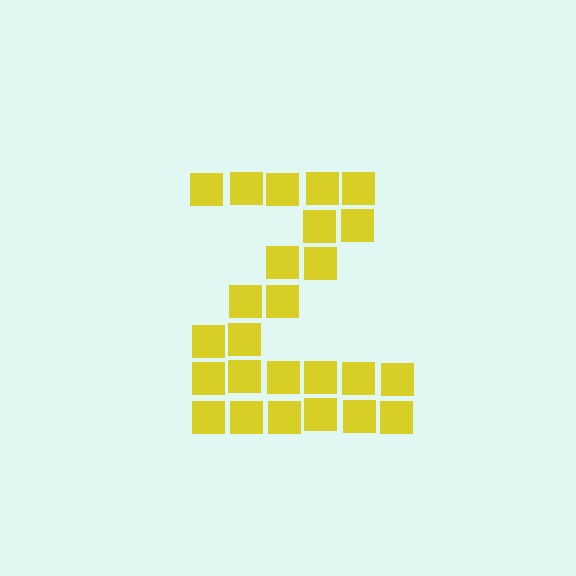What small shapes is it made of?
It is made of small squares.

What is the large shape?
The large shape is the letter Z.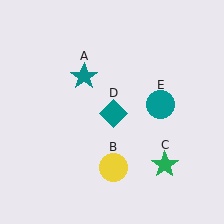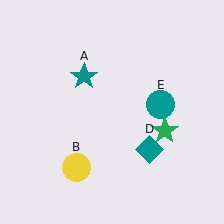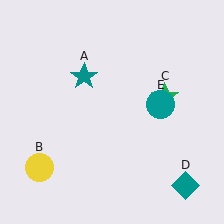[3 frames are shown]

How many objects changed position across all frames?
3 objects changed position: yellow circle (object B), green star (object C), teal diamond (object D).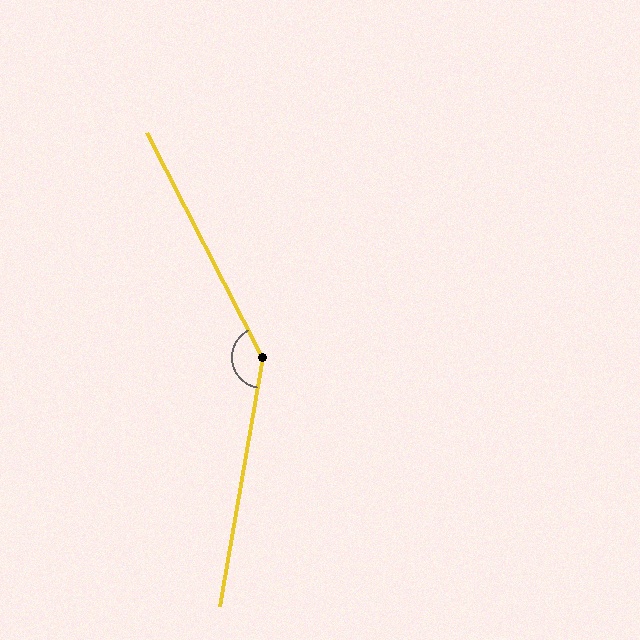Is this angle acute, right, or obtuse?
It is obtuse.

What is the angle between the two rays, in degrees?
Approximately 143 degrees.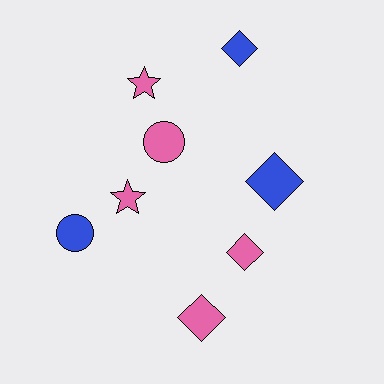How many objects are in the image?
There are 8 objects.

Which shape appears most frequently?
Diamond, with 4 objects.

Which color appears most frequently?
Pink, with 5 objects.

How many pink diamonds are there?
There are 2 pink diamonds.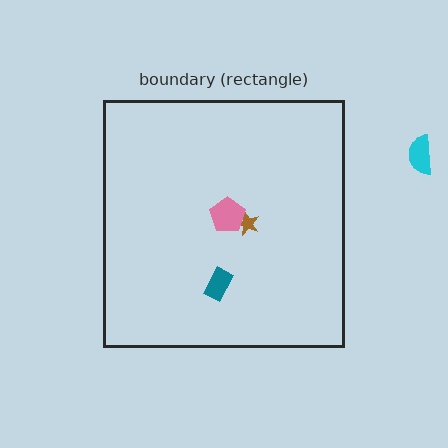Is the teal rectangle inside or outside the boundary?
Inside.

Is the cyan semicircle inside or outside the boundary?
Outside.